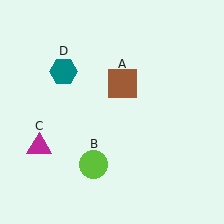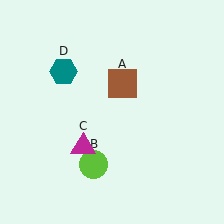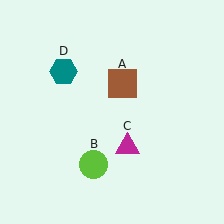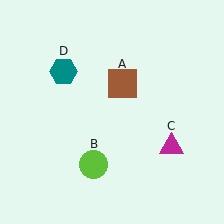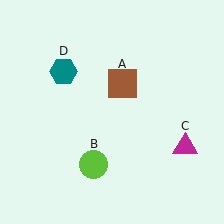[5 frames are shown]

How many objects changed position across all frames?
1 object changed position: magenta triangle (object C).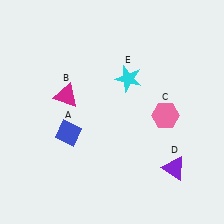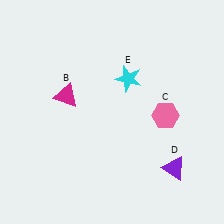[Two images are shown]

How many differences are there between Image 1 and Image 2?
There is 1 difference between the two images.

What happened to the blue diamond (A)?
The blue diamond (A) was removed in Image 2. It was in the bottom-left area of Image 1.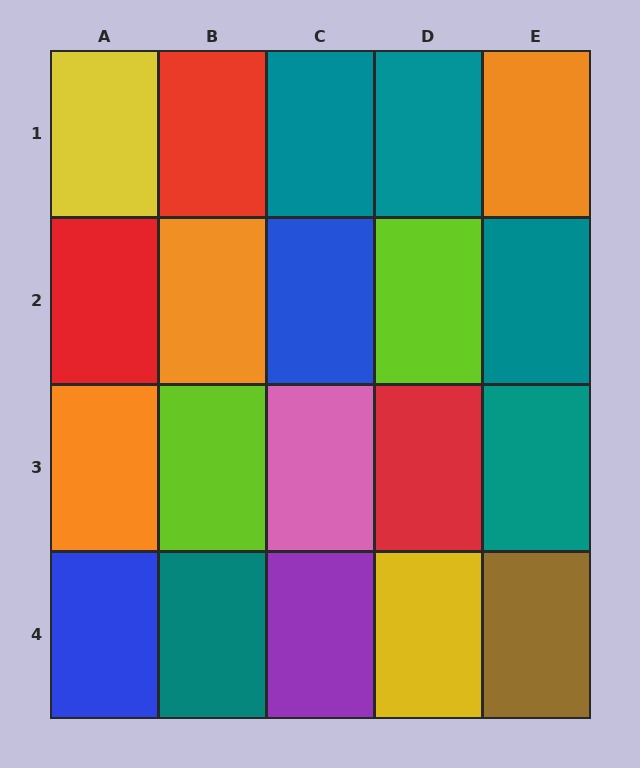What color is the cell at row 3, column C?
Pink.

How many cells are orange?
3 cells are orange.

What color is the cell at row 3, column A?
Orange.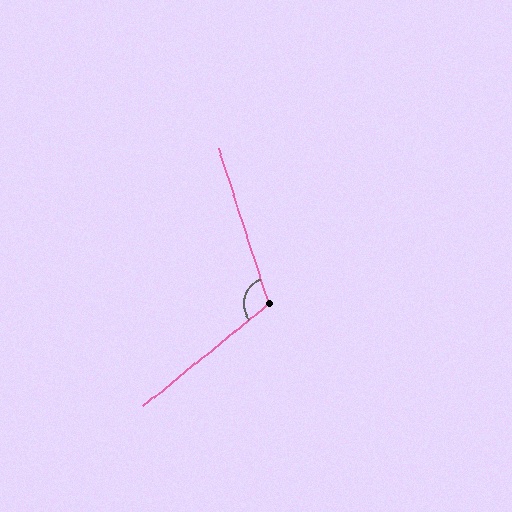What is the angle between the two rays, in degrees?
Approximately 111 degrees.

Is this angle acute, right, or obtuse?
It is obtuse.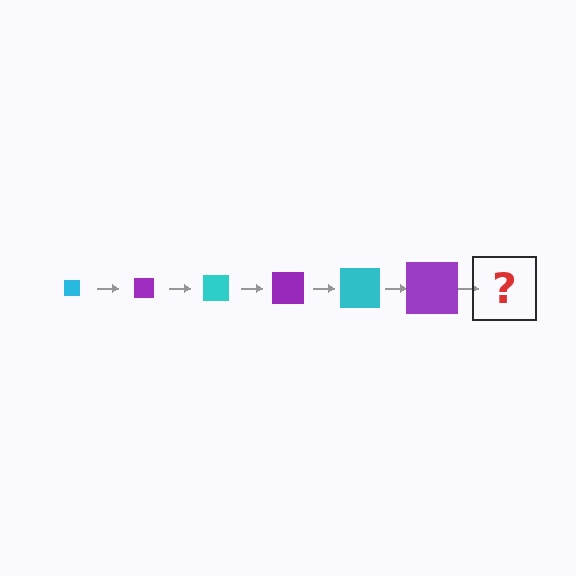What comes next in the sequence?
The next element should be a cyan square, larger than the previous one.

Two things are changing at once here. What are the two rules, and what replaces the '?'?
The two rules are that the square grows larger each step and the color cycles through cyan and purple. The '?' should be a cyan square, larger than the previous one.